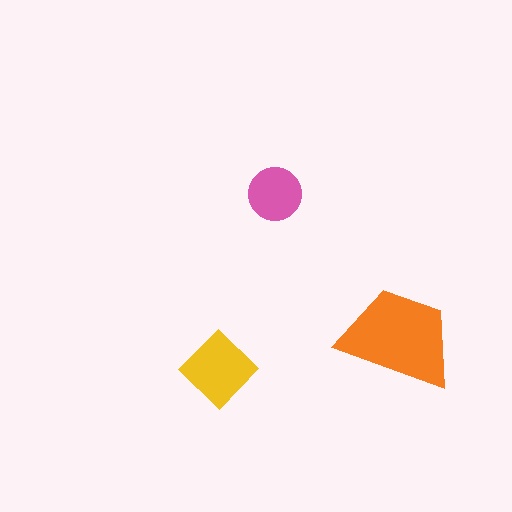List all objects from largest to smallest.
The orange trapezoid, the yellow diamond, the pink circle.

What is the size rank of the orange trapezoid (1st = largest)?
1st.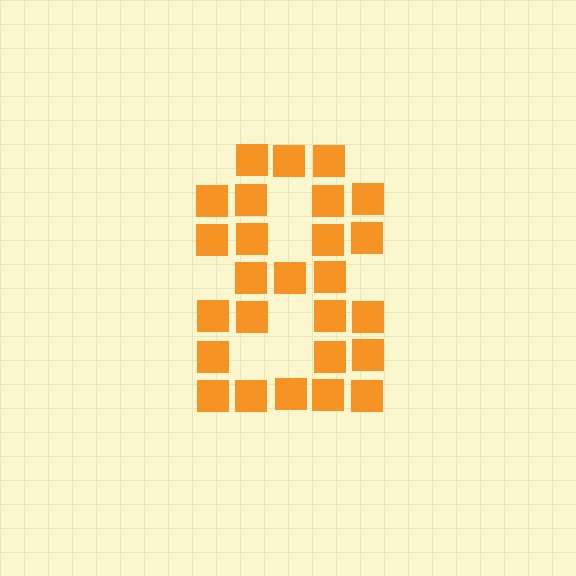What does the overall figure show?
The overall figure shows the digit 8.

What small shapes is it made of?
It is made of small squares.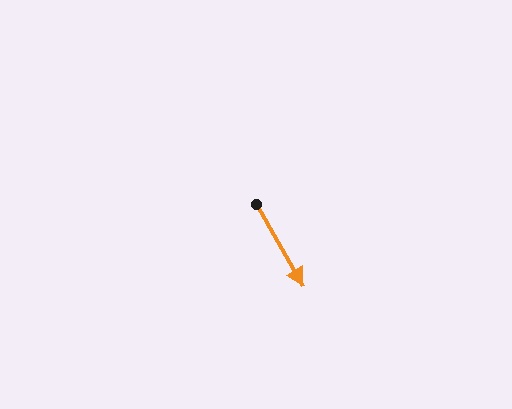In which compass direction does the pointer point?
Southeast.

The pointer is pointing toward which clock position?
Roughly 5 o'clock.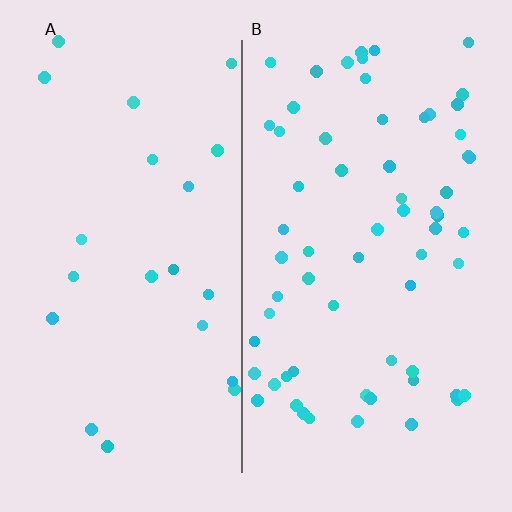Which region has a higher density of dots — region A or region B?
B (the right).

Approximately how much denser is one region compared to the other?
Approximately 2.9× — region B over region A.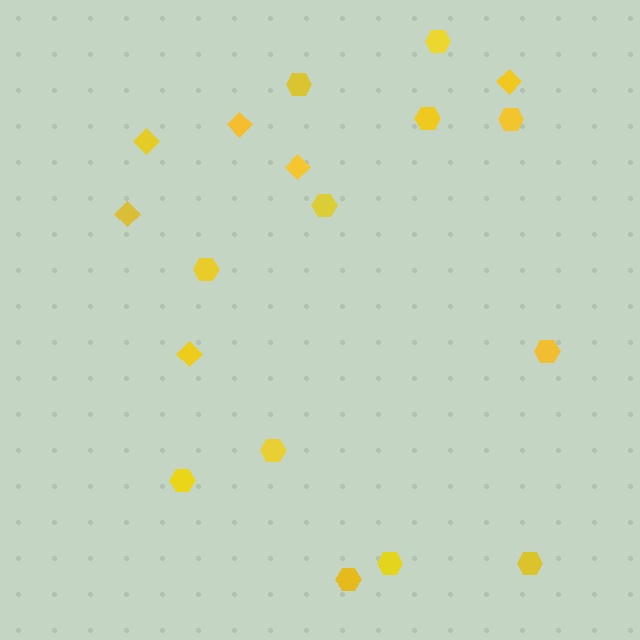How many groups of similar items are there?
There are 2 groups: one group of hexagons (12) and one group of diamonds (6).